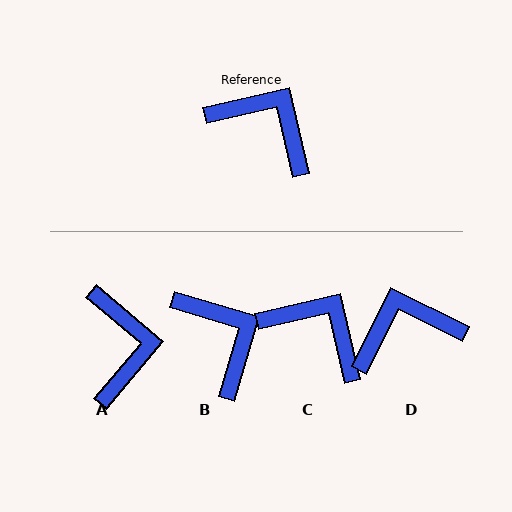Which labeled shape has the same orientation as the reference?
C.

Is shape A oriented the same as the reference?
No, it is off by about 53 degrees.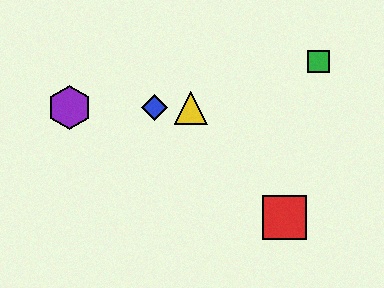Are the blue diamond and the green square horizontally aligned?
No, the blue diamond is at y≈108 and the green square is at y≈62.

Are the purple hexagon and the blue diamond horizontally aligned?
Yes, both are at y≈108.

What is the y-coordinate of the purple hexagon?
The purple hexagon is at y≈108.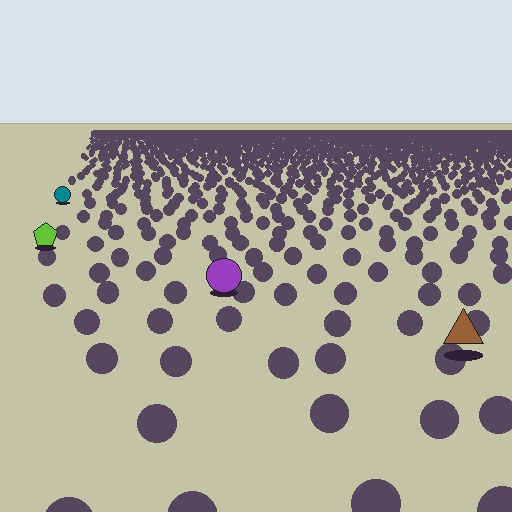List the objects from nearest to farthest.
From nearest to farthest: the brown triangle, the purple circle, the lime pentagon, the teal circle.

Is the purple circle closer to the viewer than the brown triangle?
No. The brown triangle is closer — you can tell from the texture gradient: the ground texture is coarser near it.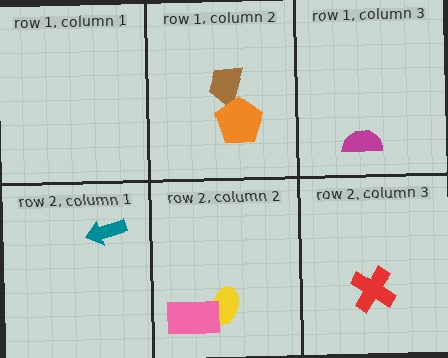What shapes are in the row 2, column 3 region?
The red cross.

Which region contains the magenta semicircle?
The row 1, column 3 region.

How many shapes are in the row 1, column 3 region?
1.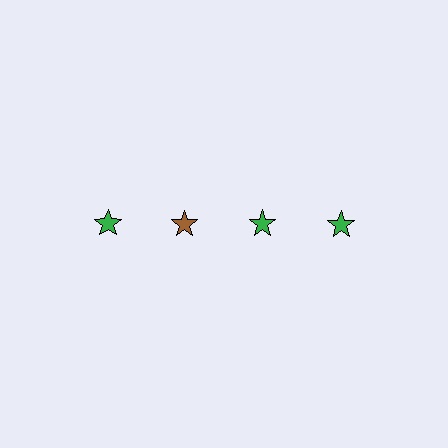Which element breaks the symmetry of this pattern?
The brown star in the top row, second from left column breaks the symmetry. All other shapes are green stars.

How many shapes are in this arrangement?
There are 4 shapes arranged in a grid pattern.